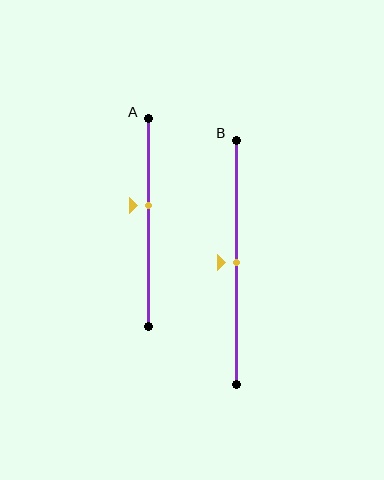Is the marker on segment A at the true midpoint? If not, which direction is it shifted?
No, the marker on segment A is shifted upward by about 8% of the segment length.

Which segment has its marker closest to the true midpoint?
Segment B has its marker closest to the true midpoint.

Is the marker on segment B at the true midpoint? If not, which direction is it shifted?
Yes, the marker on segment B is at the true midpoint.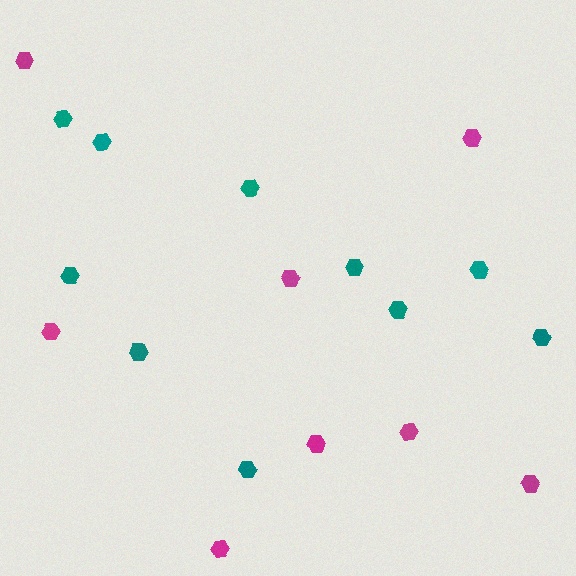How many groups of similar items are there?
There are 2 groups: one group of magenta hexagons (8) and one group of teal hexagons (10).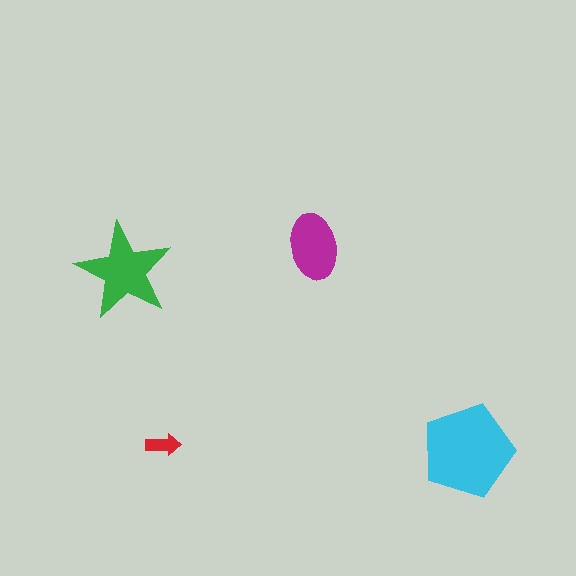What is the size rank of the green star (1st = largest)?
2nd.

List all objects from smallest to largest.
The red arrow, the magenta ellipse, the green star, the cyan pentagon.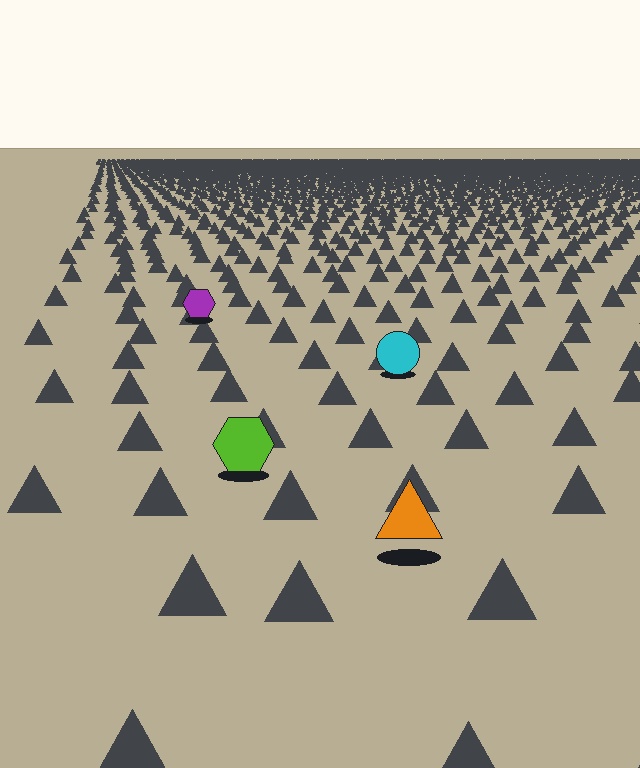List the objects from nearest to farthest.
From nearest to farthest: the orange triangle, the lime hexagon, the cyan circle, the purple hexagon.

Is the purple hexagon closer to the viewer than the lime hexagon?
No. The lime hexagon is closer — you can tell from the texture gradient: the ground texture is coarser near it.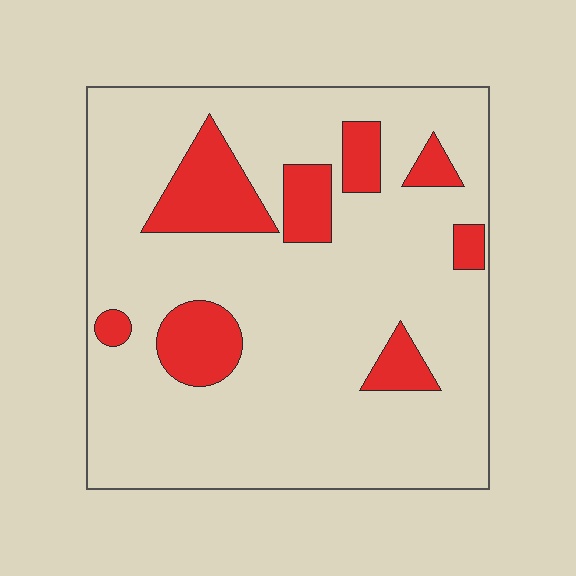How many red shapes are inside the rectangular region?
8.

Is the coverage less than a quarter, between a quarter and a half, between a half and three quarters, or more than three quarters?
Less than a quarter.